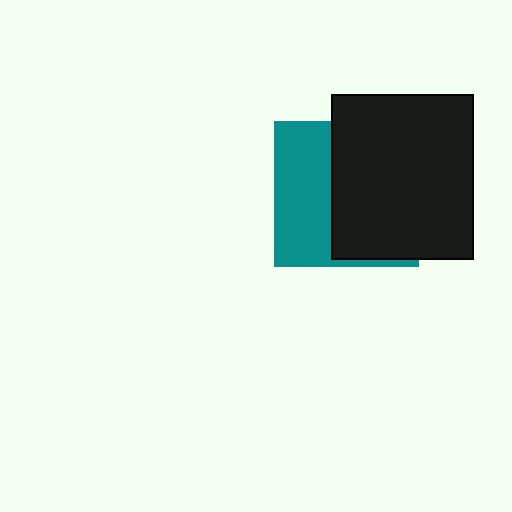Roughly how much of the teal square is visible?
A small part of it is visible (roughly 43%).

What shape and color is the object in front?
The object in front is a black rectangle.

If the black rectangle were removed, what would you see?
You would see the complete teal square.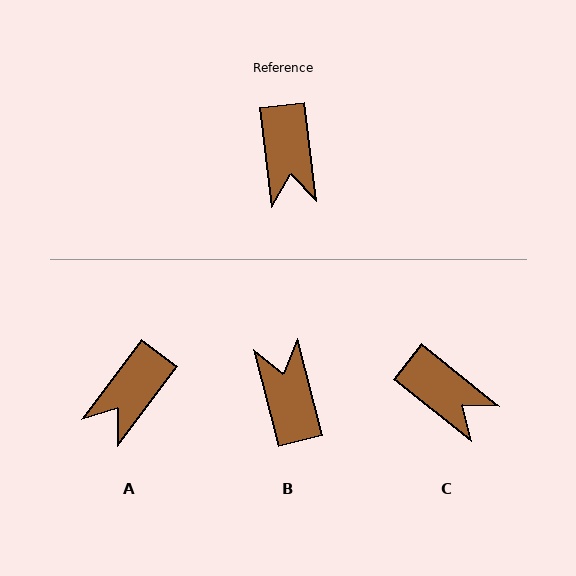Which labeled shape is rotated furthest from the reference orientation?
B, about 173 degrees away.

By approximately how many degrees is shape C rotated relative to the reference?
Approximately 44 degrees counter-clockwise.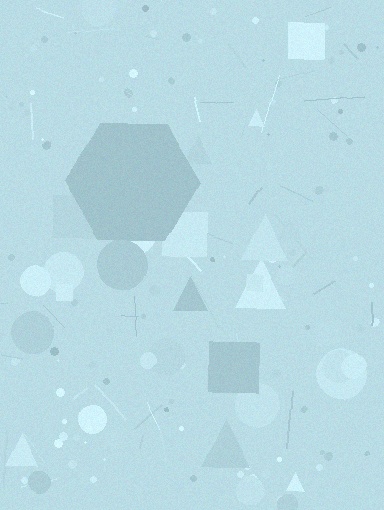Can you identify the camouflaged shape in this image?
The camouflaged shape is a hexagon.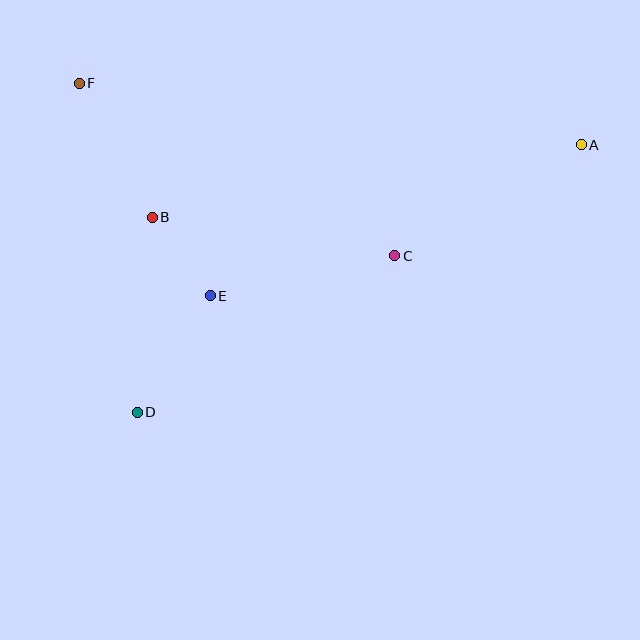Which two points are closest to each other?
Points B and E are closest to each other.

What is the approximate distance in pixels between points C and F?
The distance between C and F is approximately 360 pixels.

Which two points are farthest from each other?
Points A and D are farthest from each other.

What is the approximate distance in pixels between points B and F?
The distance between B and F is approximately 152 pixels.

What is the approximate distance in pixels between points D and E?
The distance between D and E is approximately 138 pixels.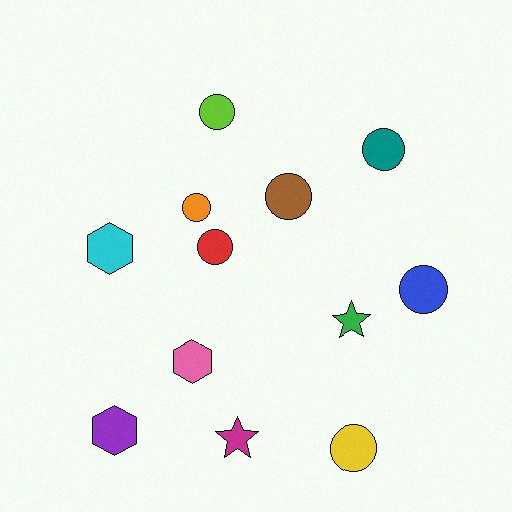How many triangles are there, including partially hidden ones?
There are no triangles.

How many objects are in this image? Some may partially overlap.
There are 12 objects.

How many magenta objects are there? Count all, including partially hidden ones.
There is 1 magenta object.